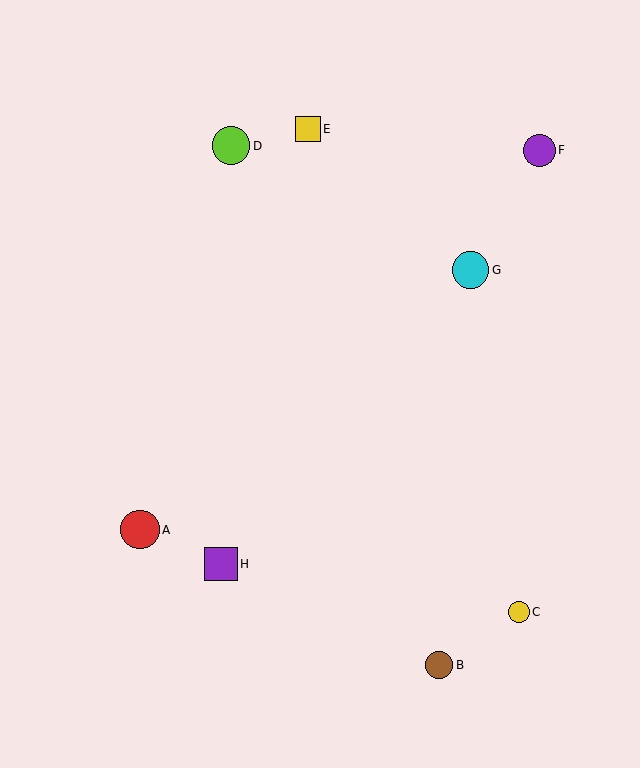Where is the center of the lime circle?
The center of the lime circle is at (231, 146).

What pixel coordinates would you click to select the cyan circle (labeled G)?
Click at (471, 270) to select the cyan circle G.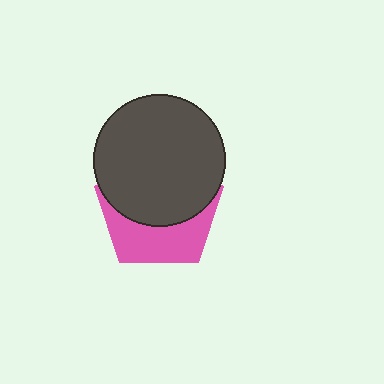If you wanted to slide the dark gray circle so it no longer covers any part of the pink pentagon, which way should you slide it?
Slide it up — that is the most direct way to separate the two shapes.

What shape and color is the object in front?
The object in front is a dark gray circle.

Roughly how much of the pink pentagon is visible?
A small part of it is visible (roughly 40%).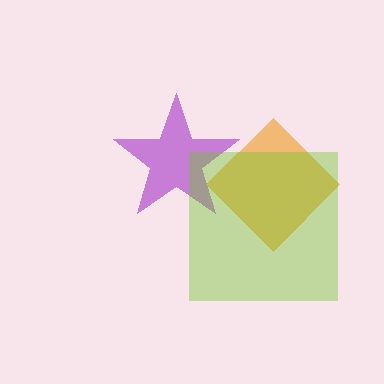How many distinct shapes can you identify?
There are 3 distinct shapes: a purple star, an orange diamond, a lime square.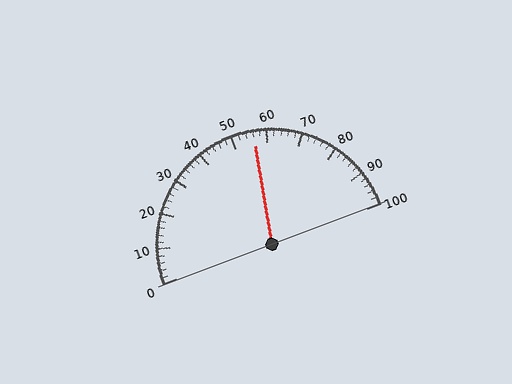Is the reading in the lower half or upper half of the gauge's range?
The reading is in the upper half of the range (0 to 100).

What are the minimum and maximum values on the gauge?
The gauge ranges from 0 to 100.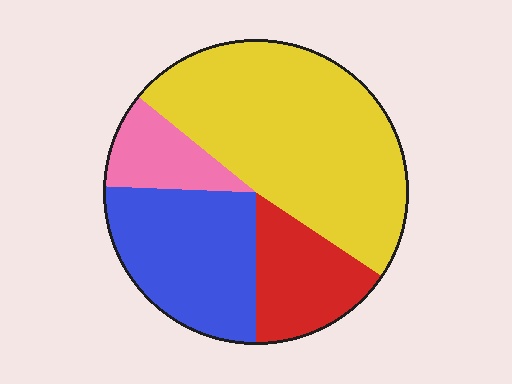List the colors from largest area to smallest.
From largest to smallest: yellow, blue, red, pink.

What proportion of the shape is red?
Red covers roughly 15% of the shape.